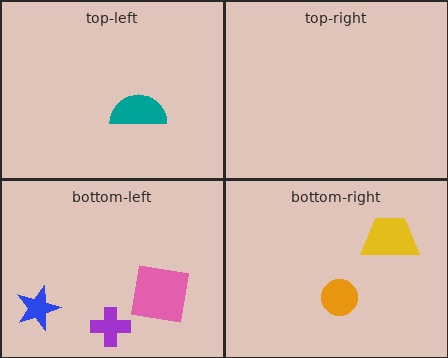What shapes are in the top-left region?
The teal semicircle.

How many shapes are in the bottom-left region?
3.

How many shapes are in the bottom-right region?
2.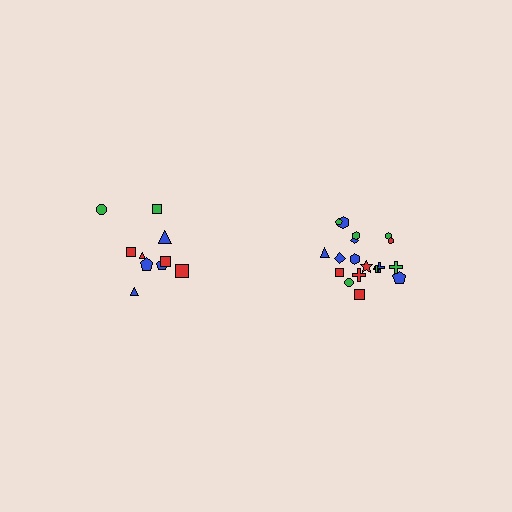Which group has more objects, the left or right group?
The right group.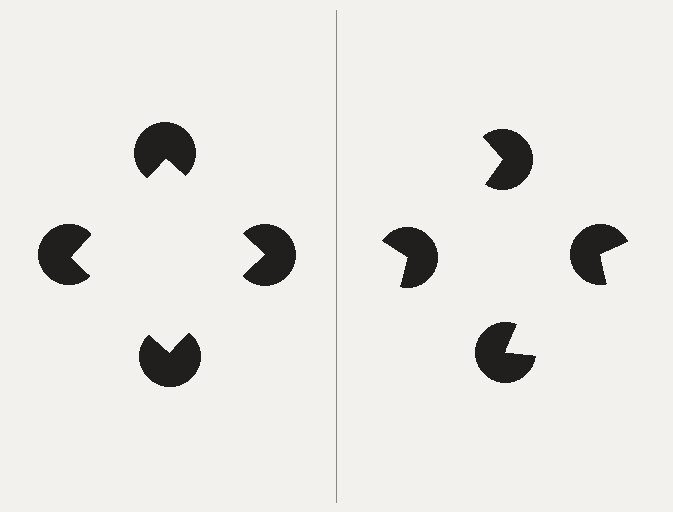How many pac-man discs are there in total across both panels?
8 — 4 on each side.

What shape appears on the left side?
An illusory square.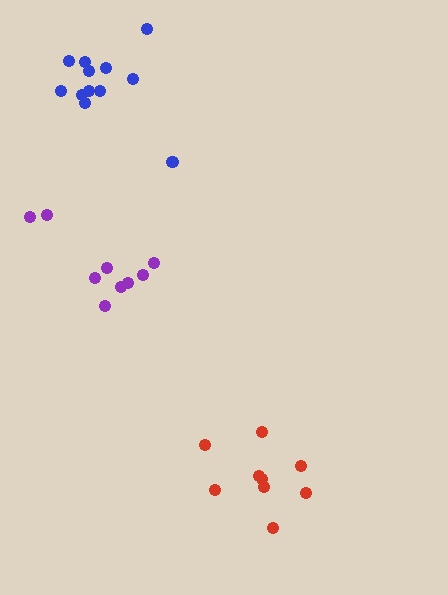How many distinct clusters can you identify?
There are 3 distinct clusters.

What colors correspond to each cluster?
The clusters are colored: purple, red, blue.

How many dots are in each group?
Group 1: 9 dots, Group 2: 9 dots, Group 3: 12 dots (30 total).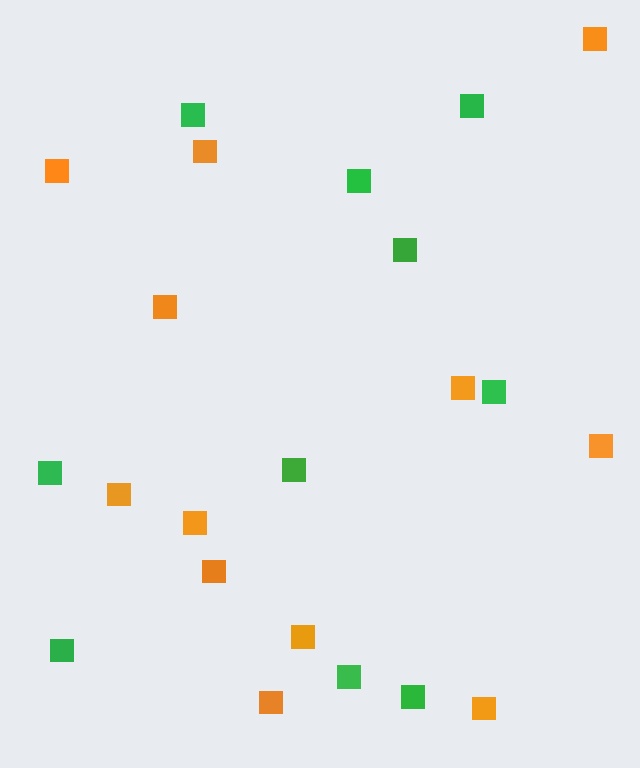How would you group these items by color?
There are 2 groups: one group of orange squares (12) and one group of green squares (10).